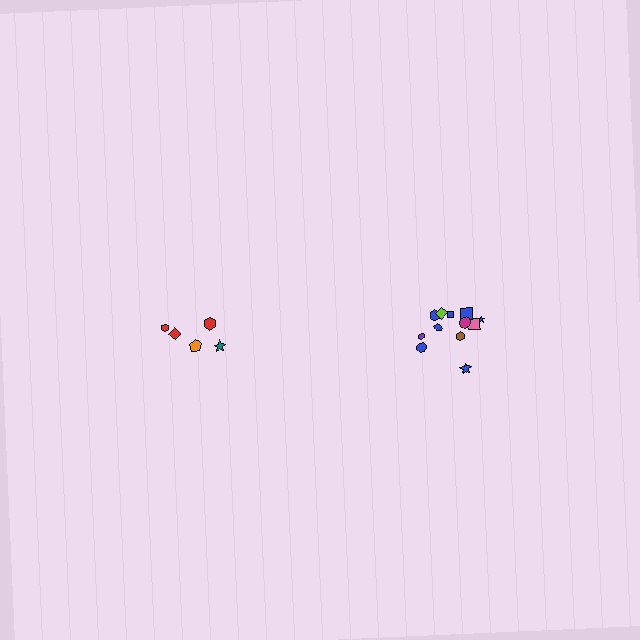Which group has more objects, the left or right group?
The right group.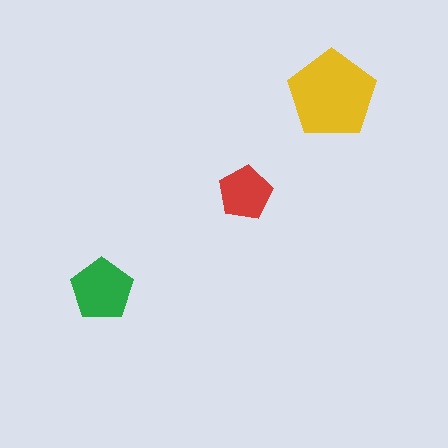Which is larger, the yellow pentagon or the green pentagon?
The yellow one.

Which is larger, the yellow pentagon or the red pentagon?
The yellow one.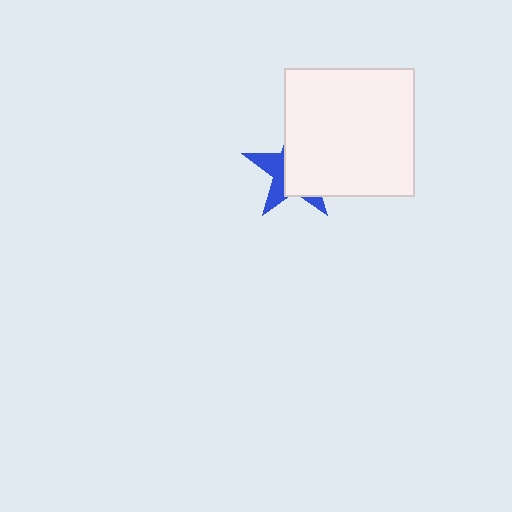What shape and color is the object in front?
The object in front is a white rectangle.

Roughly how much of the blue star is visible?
A small part of it is visible (roughly 36%).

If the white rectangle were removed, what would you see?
You would see the complete blue star.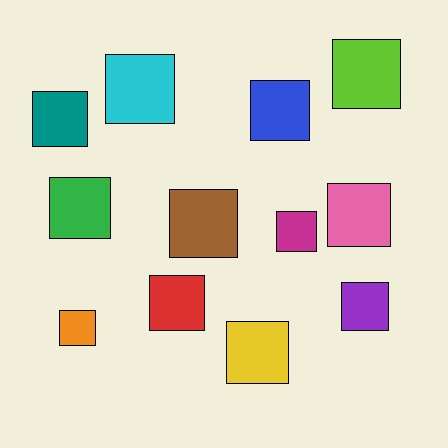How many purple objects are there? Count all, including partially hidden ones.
There is 1 purple object.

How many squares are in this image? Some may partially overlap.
There are 12 squares.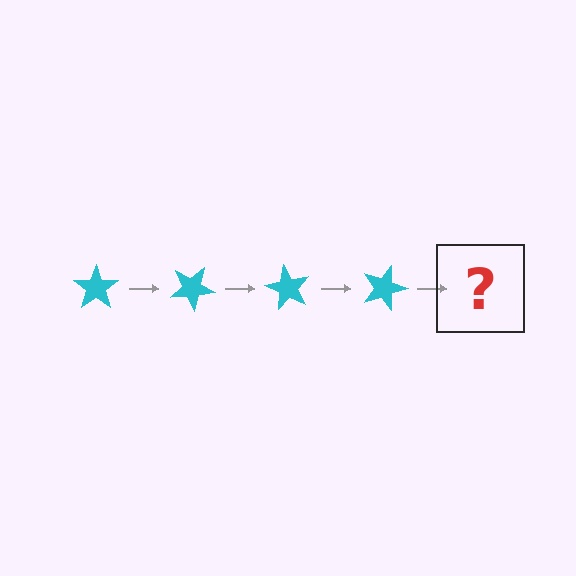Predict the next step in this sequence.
The next step is a cyan star rotated 120 degrees.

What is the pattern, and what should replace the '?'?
The pattern is that the star rotates 30 degrees each step. The '?' should be a cyan star rotated 120 degrees.